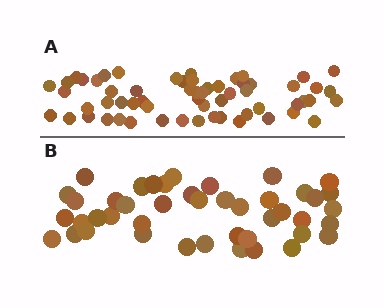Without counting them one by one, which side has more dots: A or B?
Region A (the top region) has more dots.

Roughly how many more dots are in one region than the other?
Region A has approximately 15 more dots than region B.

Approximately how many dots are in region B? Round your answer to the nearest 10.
About 40 dots. (The exact count is 44, which rounds to 40.)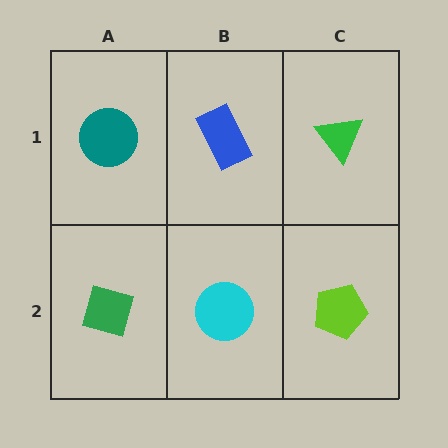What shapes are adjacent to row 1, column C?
A lime pentagon (row 2, column C), a blue rectangle (row 1, column B).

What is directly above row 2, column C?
A green triangle.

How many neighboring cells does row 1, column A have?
2.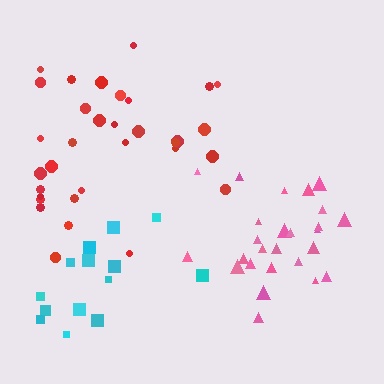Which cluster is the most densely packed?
Pink.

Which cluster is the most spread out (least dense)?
Red.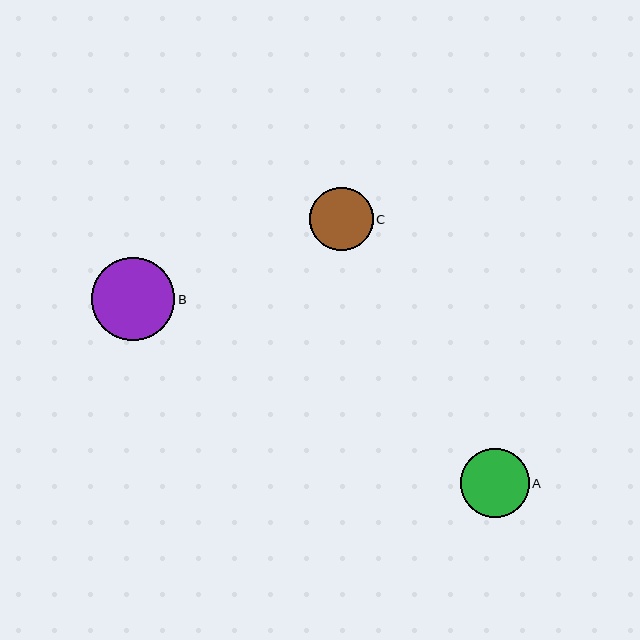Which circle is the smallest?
Circle C is the smallest with a size of approximately 64 pixels.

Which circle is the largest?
Circle B is the largest with a size of approximately 83 pixels.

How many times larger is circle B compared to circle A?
Circle B is approximately 1.2 times the size of circle A.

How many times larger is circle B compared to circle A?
Circle B is approximately 1.2 times the size of circle A.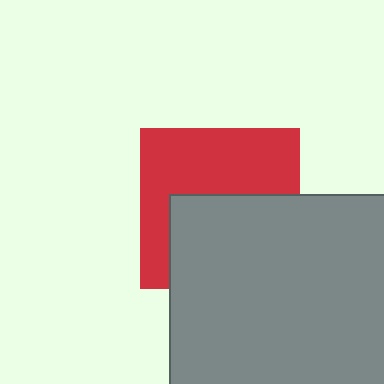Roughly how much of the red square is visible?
About half of it is visible (roughly 52%).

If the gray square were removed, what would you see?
You would see the complete red square.